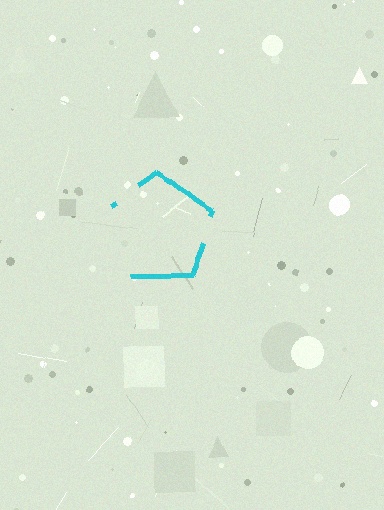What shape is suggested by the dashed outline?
The dashed outline suggests a pentagon.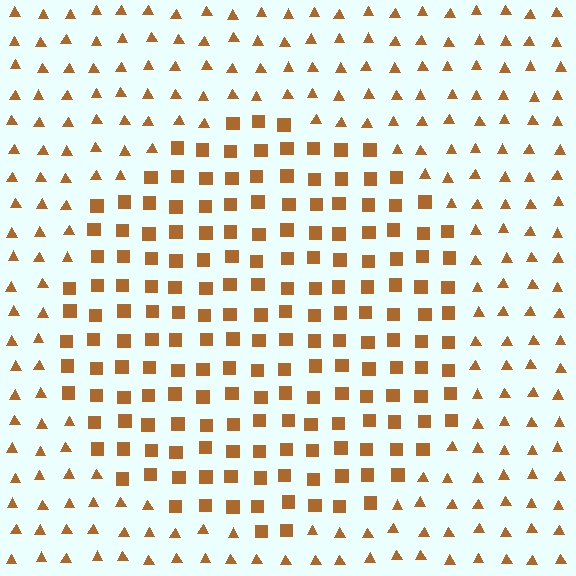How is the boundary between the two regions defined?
The boundary is defined by a change in element shape: squares inside vs. triangles outside. All elements share the same color and spacing.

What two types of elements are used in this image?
The image uses squares inside the circle region and triangles outside it.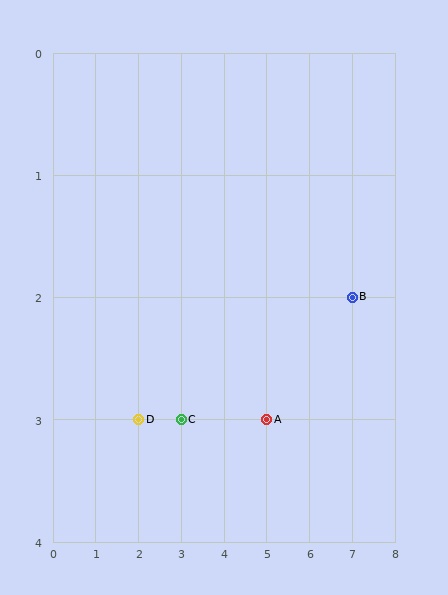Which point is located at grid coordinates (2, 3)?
Point D is at (2, 3).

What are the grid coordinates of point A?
Point A is at grid coordinates (5, 3).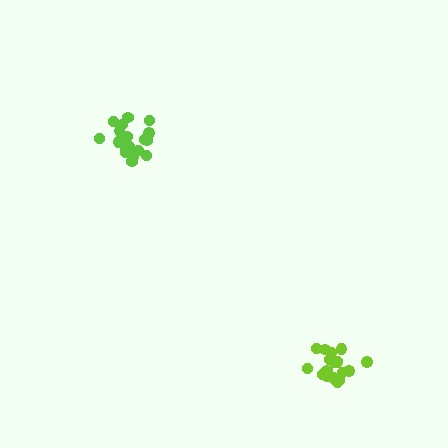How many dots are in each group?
Group 1: 18 dots, Group 2: 20 dots (38 total).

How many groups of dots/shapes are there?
There are 2 groups.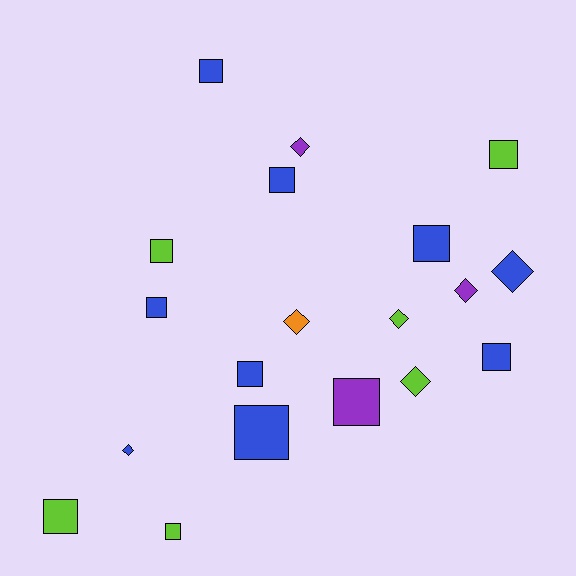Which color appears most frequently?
Blue, with 9 objects.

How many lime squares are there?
There are 4 lime squares.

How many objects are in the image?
There are 19 objects.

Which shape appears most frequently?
Square, with 12 objects.